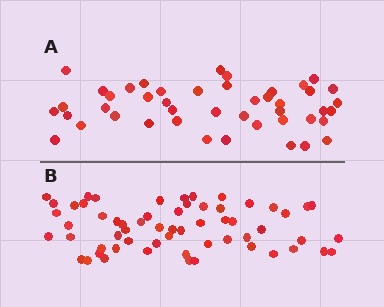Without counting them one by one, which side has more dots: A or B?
Region B (the bottom region) has more dots.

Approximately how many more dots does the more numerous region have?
Region B has approximately 15 more dots than region A.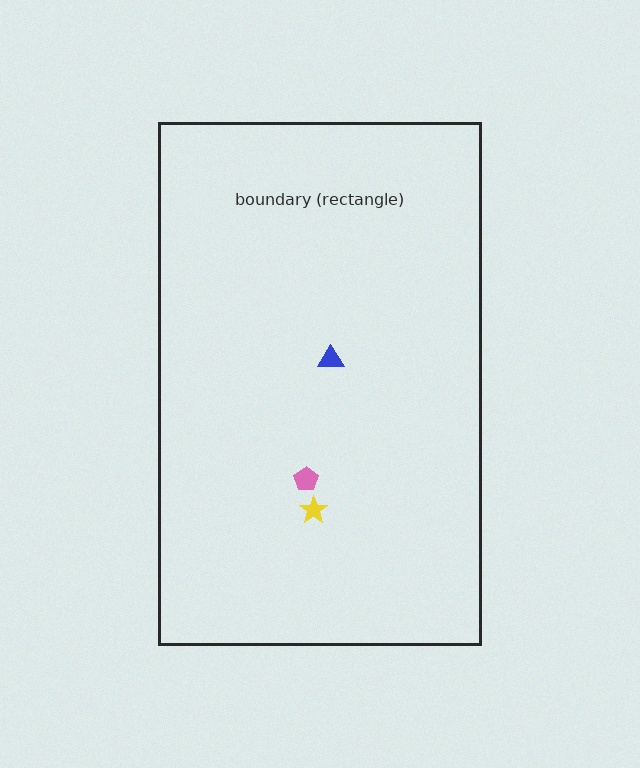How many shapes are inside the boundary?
3 inside, 0 outside.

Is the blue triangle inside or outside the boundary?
Inside.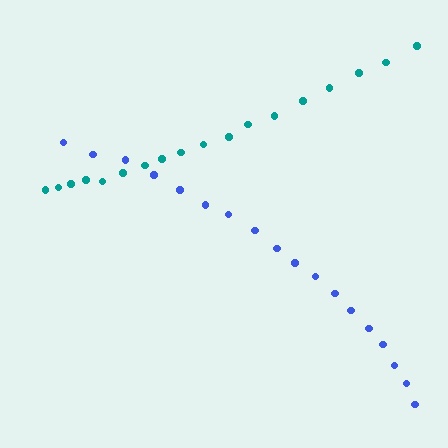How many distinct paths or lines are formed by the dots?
There are 2 distinct paths.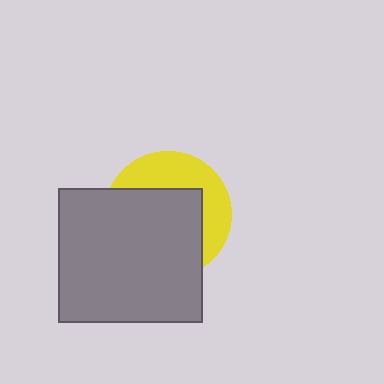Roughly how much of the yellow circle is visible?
A small part of it is visible (roughly 38%).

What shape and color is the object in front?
The object in front is a gray rectangle.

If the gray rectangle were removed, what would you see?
You would see the complete yellow circle.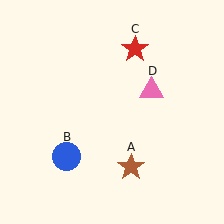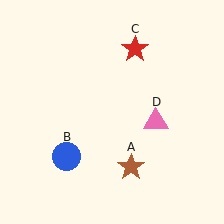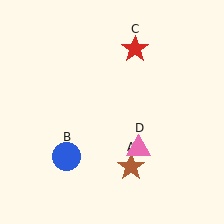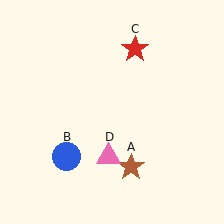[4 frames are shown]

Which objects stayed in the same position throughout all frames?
Brown star (object A) and blue circle (object B) and red star (object C) remained stationary.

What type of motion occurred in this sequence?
The pink triangle (object D) rotated clockwise around the center of the scene.